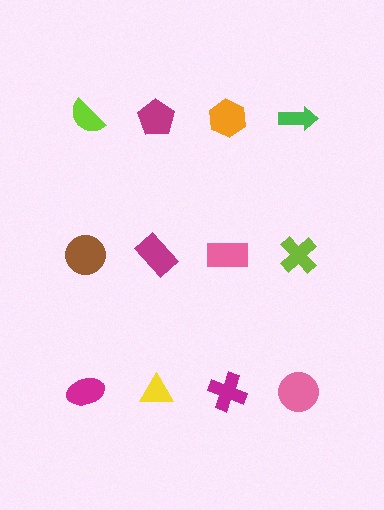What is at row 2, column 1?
A brown circle.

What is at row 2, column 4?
A lime cross.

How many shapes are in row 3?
4 shapes.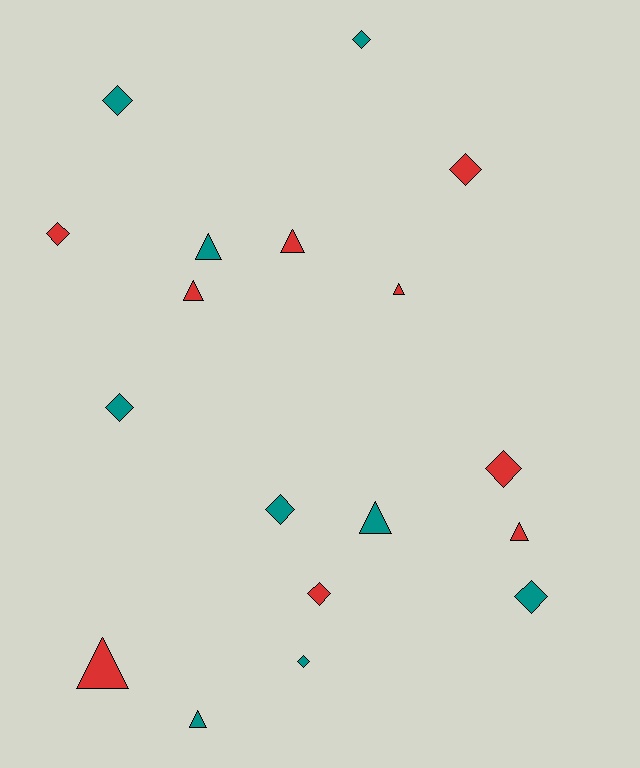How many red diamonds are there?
There are 4 red diamonds.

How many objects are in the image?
There are 18 objects.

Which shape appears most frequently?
Diamond, with 10 objects.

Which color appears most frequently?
Red, with 9 objects.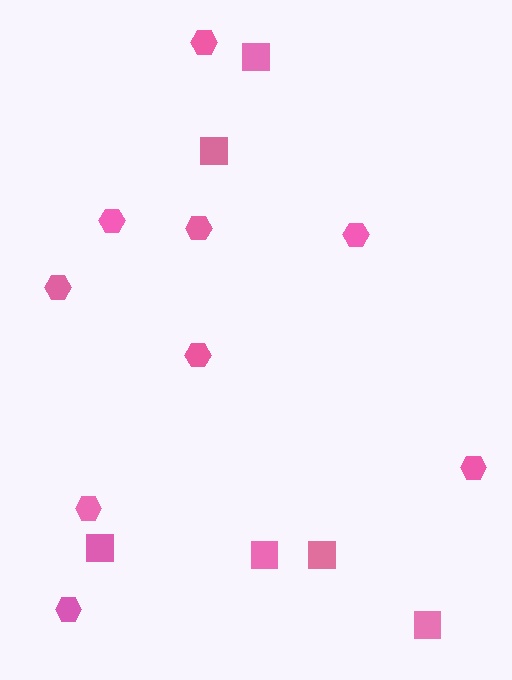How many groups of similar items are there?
There are 2 groups: one group of squares (6) and one group of hexagons (9).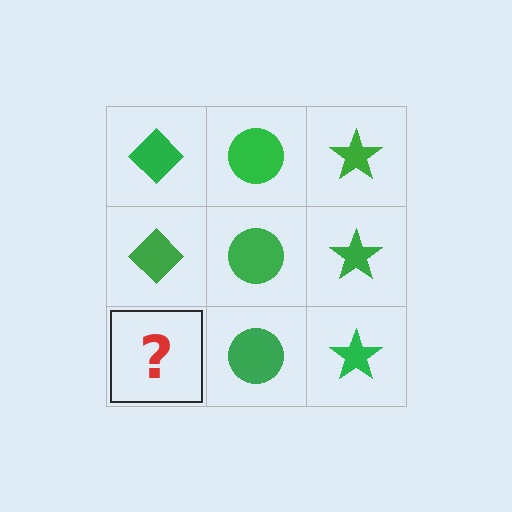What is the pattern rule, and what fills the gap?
The rule is that each column has a consistent shape. The gap should be filled with a green diamond.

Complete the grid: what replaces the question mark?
The question mark should be replaced with a green diamond.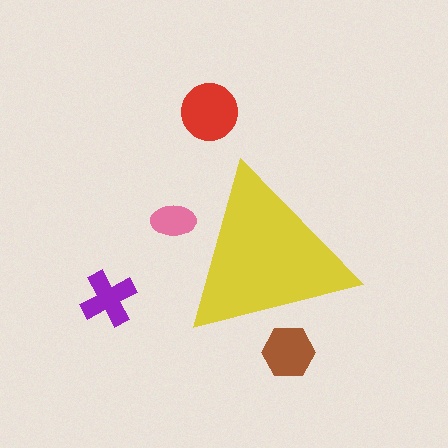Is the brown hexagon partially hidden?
Yes, the brown hexagon is partially hidden behind the yellow triangle.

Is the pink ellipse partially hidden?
Yes, the pink ellipse is partially hidden behind the yellow triangle.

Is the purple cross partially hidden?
No, the purple cross is fully visible.